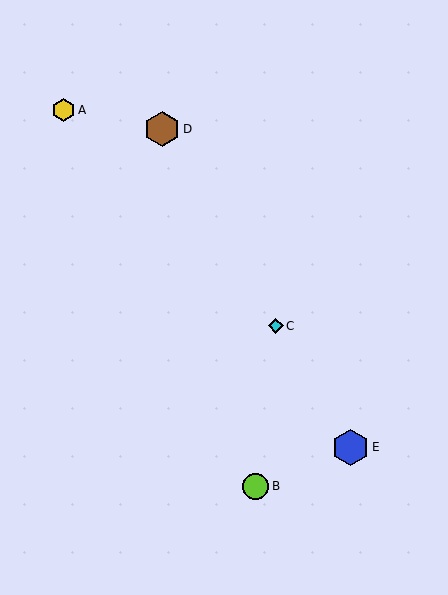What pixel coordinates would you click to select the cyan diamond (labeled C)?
Click at (276, 326) to select the cyan diamond C.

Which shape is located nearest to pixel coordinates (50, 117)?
The yellow hexagon (labeled A) at (63, 110) is nearest to that location.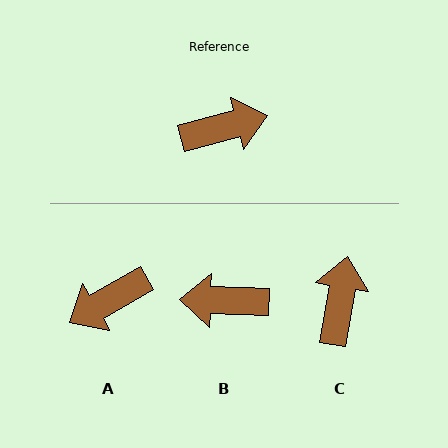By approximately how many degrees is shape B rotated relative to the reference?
Approximately 164 degrees counter-clockwise.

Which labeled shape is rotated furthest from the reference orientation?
A, about 165 degrees away.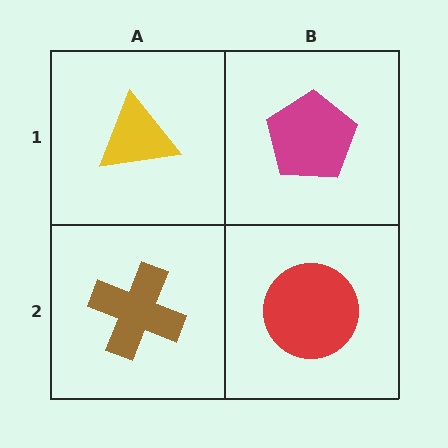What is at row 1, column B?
A magenta pentagon.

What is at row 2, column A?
A brown cross.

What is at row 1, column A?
A yellow triangle.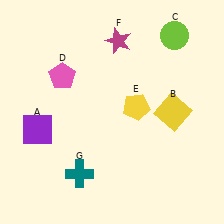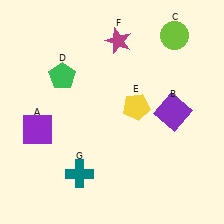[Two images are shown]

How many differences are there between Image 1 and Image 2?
There are 2 differences between the two images.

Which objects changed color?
B changed from yellow to purple. D changed from pink to green.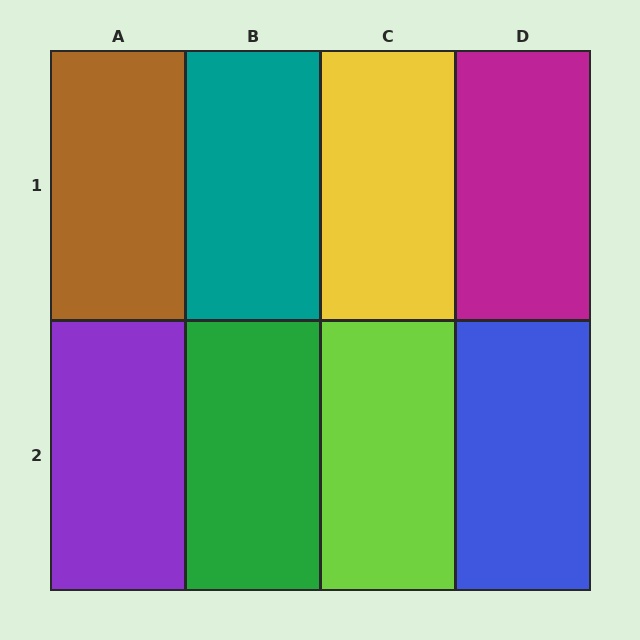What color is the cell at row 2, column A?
Purple.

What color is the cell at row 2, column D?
Blue.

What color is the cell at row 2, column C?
Lime.